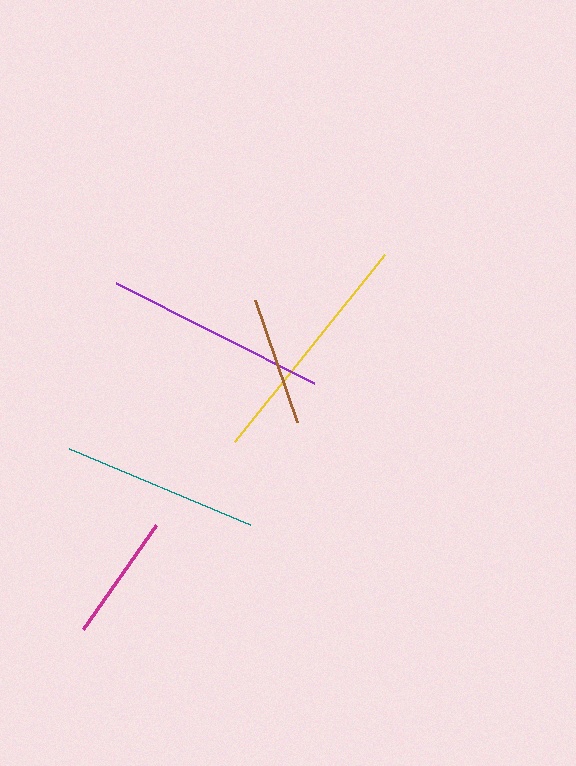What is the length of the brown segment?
The brown segment is approximately 129 pixels long.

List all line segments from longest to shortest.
From longest to shortest: yellow, purple, teal, brown, magenta.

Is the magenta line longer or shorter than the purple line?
The purple line is longer than the magenta line.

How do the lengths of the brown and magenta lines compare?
The brown and magenta lines are approximately the same length.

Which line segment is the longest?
The yellow line is the longest at approximately 240 pixels.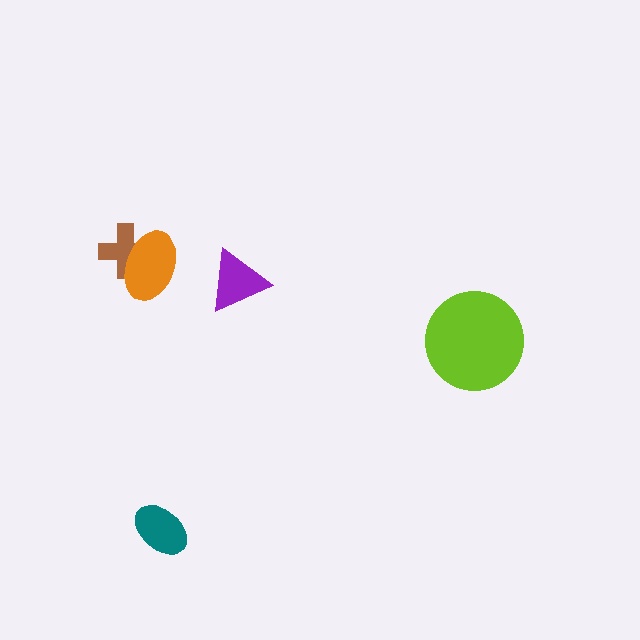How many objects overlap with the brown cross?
1 object overlaps with the brown cross.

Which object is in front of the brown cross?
The orange ellipse is in front of the brown cross.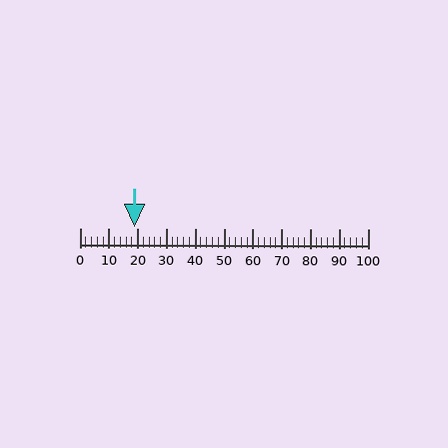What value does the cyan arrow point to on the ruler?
The cyan arrow points to approximately 19.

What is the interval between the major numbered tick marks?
The major tick marks are spaced 10 units apart.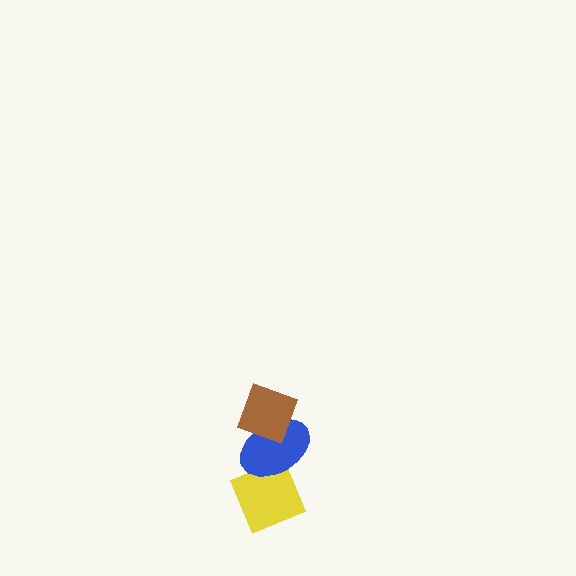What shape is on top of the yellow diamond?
The blue ellipse is on top of the yellow diamond.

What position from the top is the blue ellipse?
The blue ellipse is 2nd from the top.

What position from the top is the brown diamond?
The brown diamond is 1st from the top.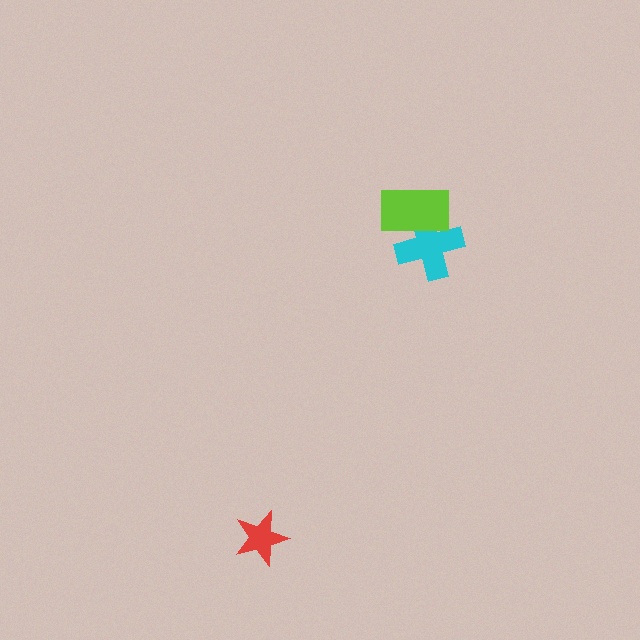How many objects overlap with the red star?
0 objects overlap with the red star.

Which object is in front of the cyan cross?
The lime rectangle is in front of the cyan cross.